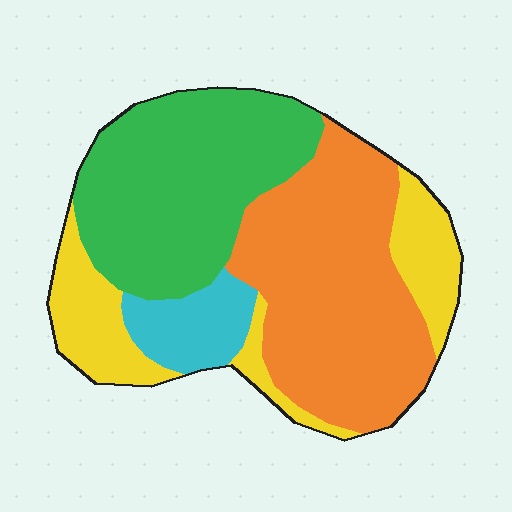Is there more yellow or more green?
Green.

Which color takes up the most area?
Orange, at roughly 40%.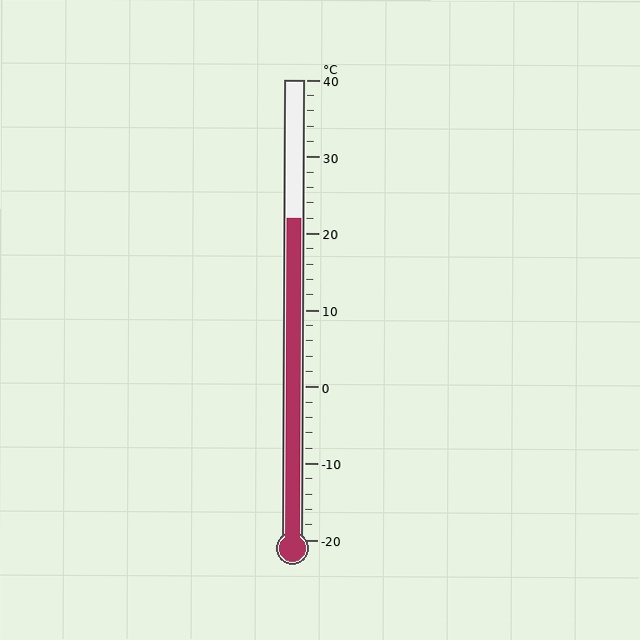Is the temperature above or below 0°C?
The temperature is above 0°C.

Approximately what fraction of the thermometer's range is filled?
The thermometer is filled to approximately 70% of its range.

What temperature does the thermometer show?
The thermometer shows approximately 22°C.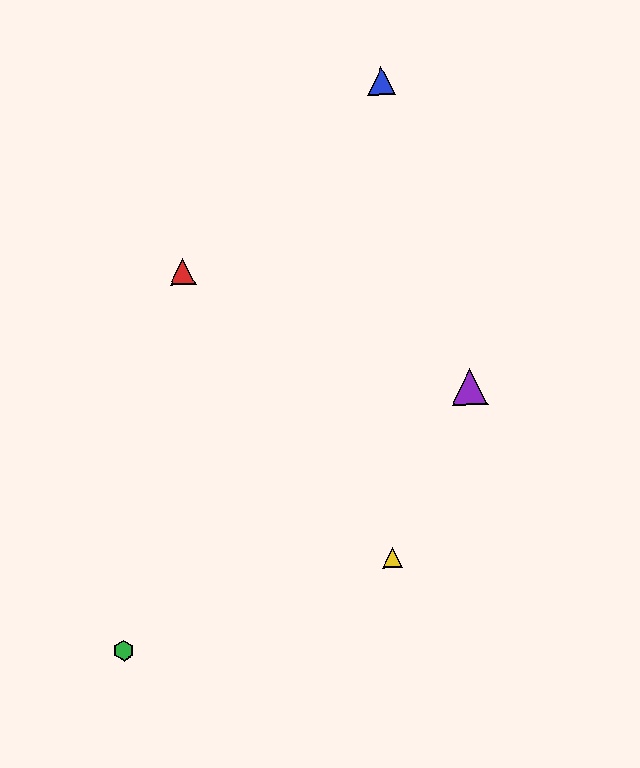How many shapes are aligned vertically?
2 shapes (the blue triangle, the yellow triangle) are aligned vertically.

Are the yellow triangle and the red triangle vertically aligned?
No, the yellow triangle is at x≈393 and the red triangle is at x≈182.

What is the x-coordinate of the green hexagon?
The green hexagon is at x≈124.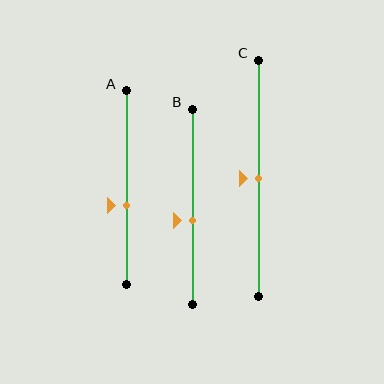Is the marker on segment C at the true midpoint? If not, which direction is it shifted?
Yes, the marker on segment C is at the true midpoint.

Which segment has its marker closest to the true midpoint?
Segment C has its marker closest to the true midpoint.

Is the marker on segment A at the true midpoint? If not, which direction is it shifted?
No, the marker on segment A is shifted downward by about 9% of the segment length.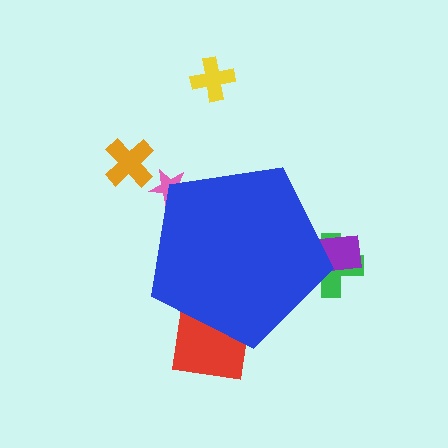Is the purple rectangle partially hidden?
Yes, the purple rectangle is partially hidden behind the blue pentagon.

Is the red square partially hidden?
Yes, the red square is partially hidden behind the blue pentagon.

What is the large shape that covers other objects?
A blue pentagon.